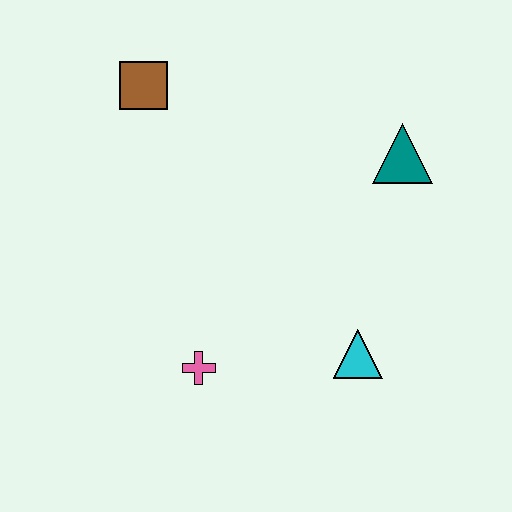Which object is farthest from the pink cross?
The teal triangle is farthest from the pink cross.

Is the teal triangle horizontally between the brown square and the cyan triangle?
No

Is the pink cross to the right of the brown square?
Yes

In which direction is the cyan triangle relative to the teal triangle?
The cyan triangle is below the teal triangle.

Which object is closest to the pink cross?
The cyan triangle is closest to the pink cross.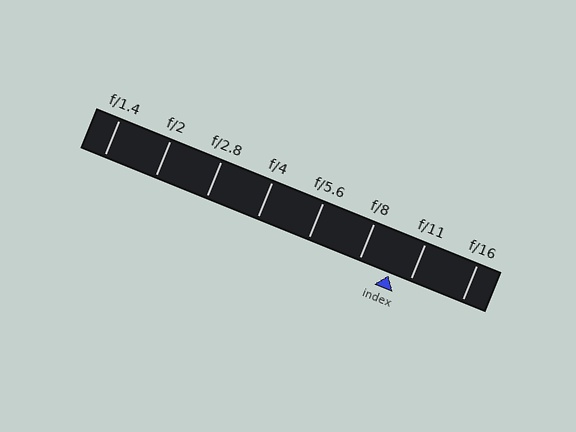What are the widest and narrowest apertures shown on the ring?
The widest aperture shown is f/1.4 and the narrowest is f/16.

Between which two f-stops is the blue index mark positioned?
The index mark is between f/8 and f/11.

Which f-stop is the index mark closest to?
The index mark is closest to f/11.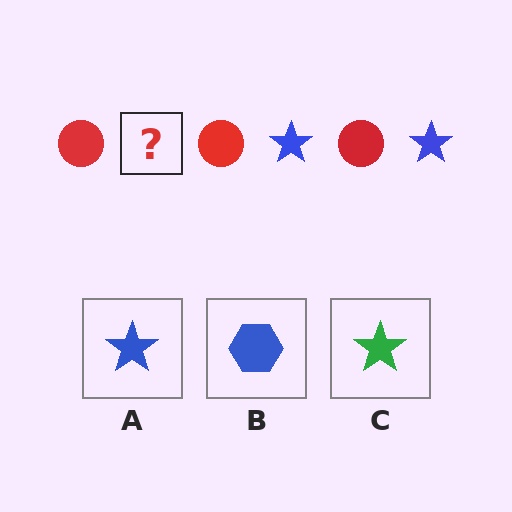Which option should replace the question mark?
Option A.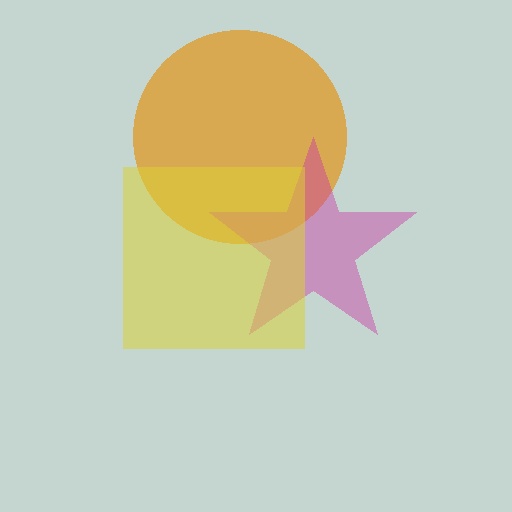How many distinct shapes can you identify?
There are 3 distinct shapes: an orange circle, a magenta star, a yellow square.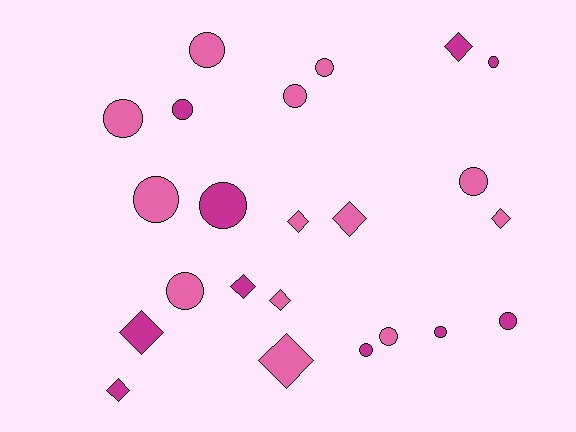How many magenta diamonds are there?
There are 4 magenta diamonds.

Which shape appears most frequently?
Circle, with 14 objects.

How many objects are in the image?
There are 23 objects.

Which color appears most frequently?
Pink, with 13 objects.